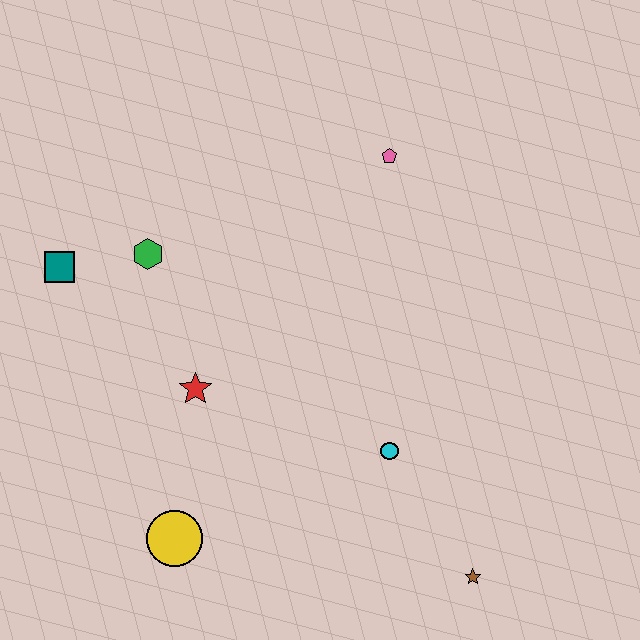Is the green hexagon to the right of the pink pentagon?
No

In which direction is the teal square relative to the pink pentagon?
The teal square is to the left of the pink pentagon.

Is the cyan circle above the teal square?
No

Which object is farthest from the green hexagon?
The brown star is farthest from the green hexagon.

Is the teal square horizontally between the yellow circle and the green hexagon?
No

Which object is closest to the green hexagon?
The teal square is closest to the green hexagon.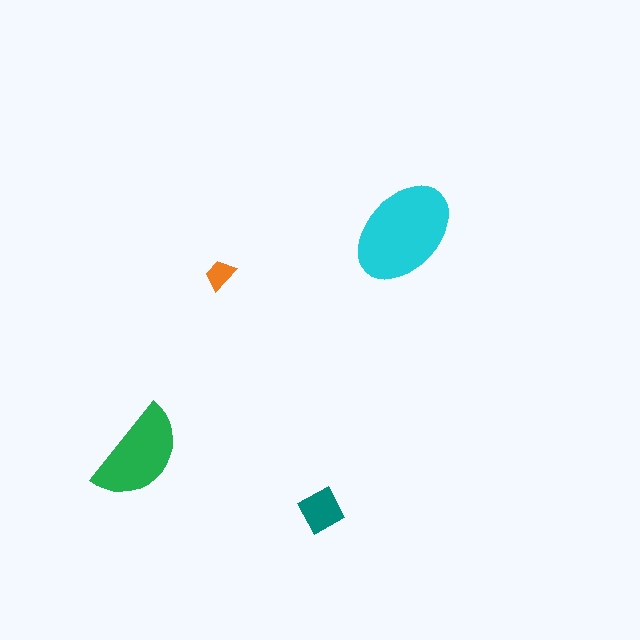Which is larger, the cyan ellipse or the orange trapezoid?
The cyan ellipse.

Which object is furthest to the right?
The cyan ellipse is rightmost.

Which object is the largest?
The cyan ellipse.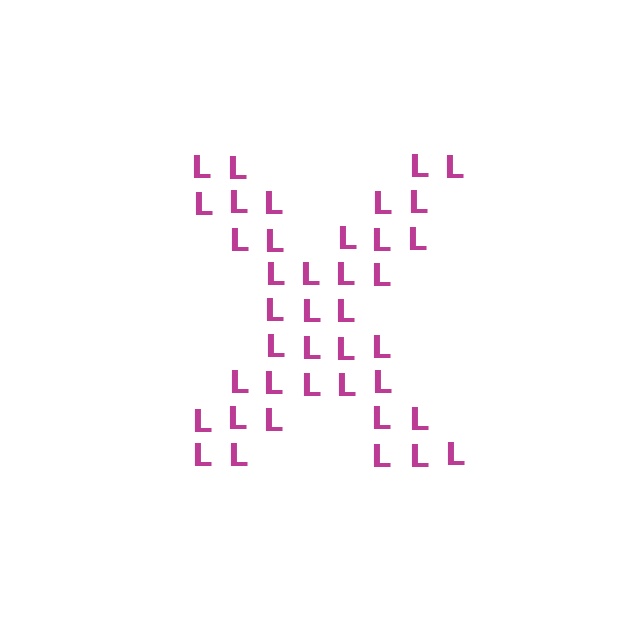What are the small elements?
The small elements are letter L's.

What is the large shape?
The large shape is the letter X.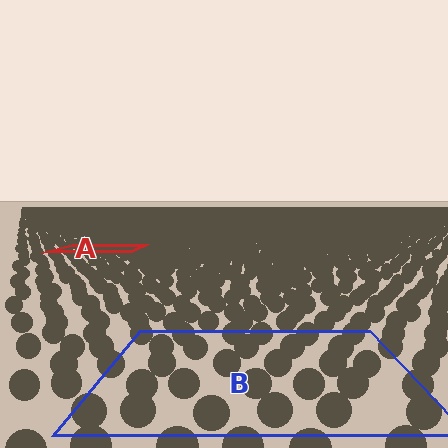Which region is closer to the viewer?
Region B is closer. The texture elements there are larger and more spread out.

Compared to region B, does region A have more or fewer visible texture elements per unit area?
Region A has more texture elements per unit area — they are packed more densely because it is farther away.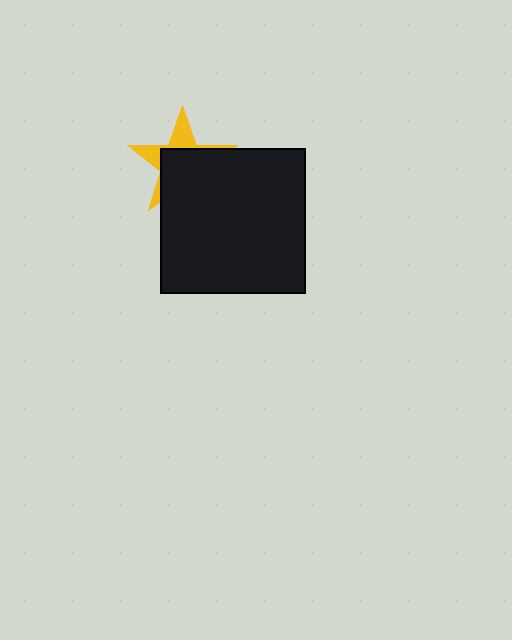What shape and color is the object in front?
The object in front is a black square.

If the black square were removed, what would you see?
You would see the complete yellow star.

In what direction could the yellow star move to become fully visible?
The yellow star could move toward the upper-left. That would shift it out from behind the black square entirely.